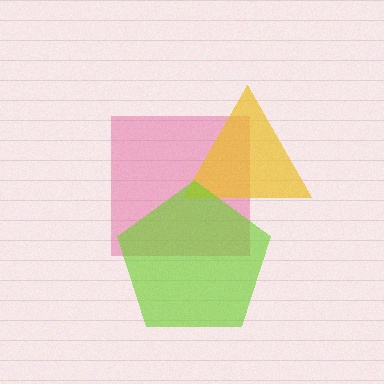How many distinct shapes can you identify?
There are 3 distinct shapes: a pink square, a yellow triangle, a lime pentagon.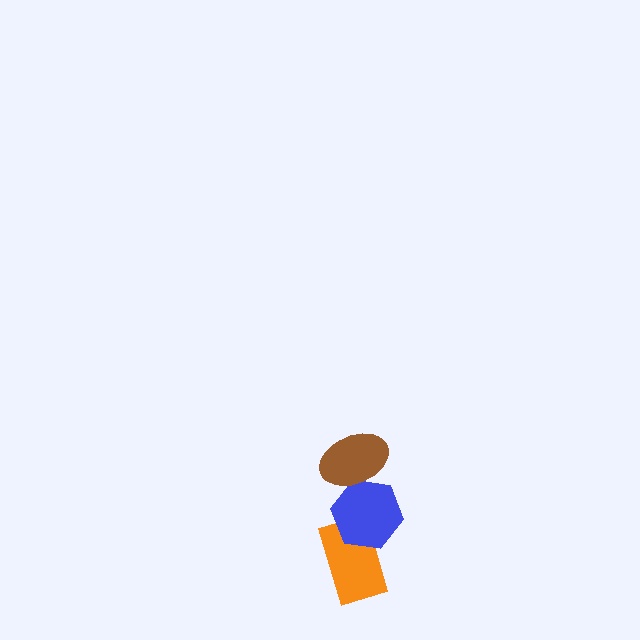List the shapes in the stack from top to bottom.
From top to bottom: the brown ellipse, the blue hexagon, the orange rectangle.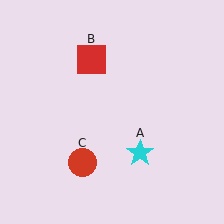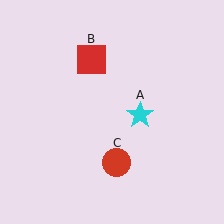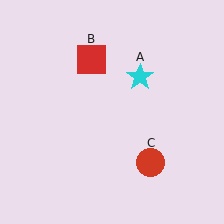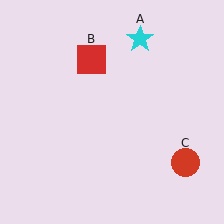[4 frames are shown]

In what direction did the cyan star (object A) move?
The cyan star (object A) moved up.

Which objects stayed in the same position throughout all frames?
Red square (object B) remained stationary.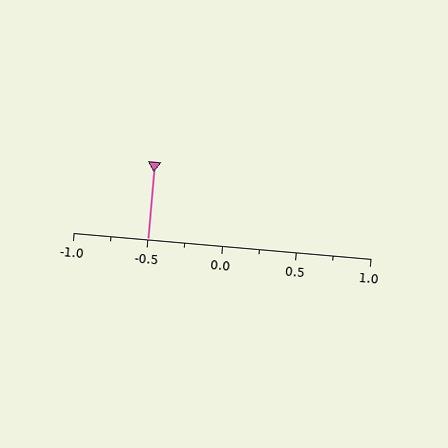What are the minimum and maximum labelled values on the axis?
The axis runs from -1.0 to 1.0.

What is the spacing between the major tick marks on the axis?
The major ticks are spaced 0.5 apart.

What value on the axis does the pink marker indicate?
The marker indicates approximately -0.5.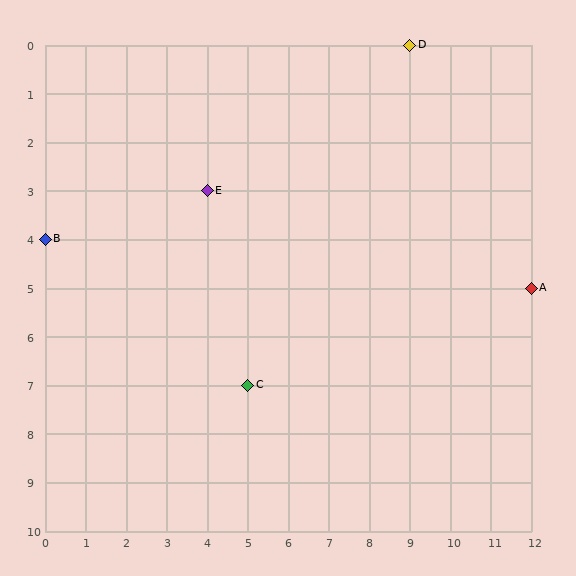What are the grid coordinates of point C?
Point C is at grid coordinates (5, 7).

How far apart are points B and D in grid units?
Points B and D are 9 columns and 4 rows apart (about 9.8 grid units diagonally).